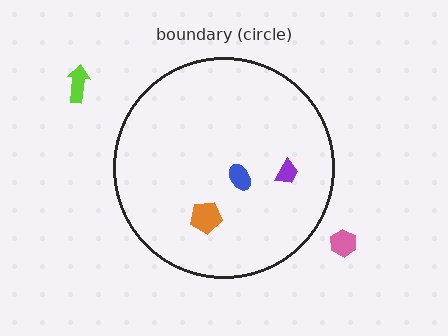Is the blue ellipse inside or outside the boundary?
Inside.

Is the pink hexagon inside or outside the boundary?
Outside.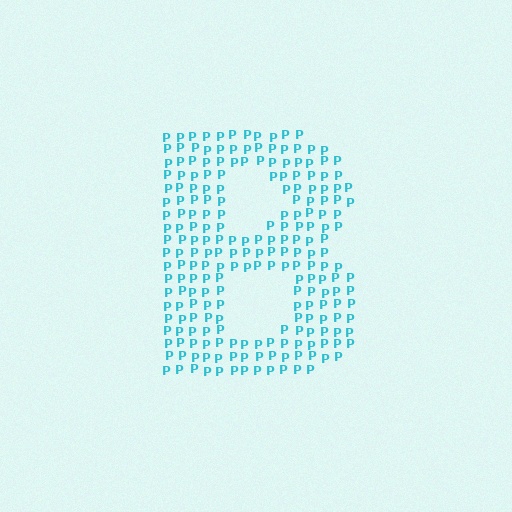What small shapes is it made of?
It is made of small letter P's.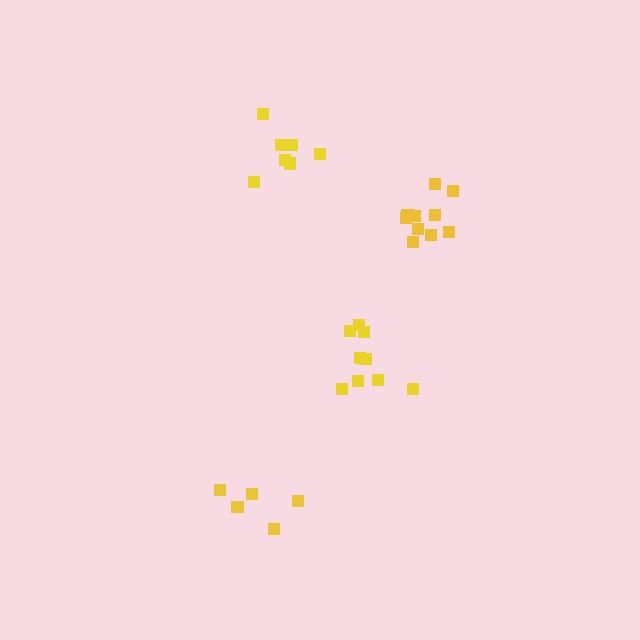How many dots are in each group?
Group 1: 5 dots, Group 2: 7 dots, Group 3: 9 dots, Group 4: 10 dots (31 total).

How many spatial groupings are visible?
There are 4 spatial groupings.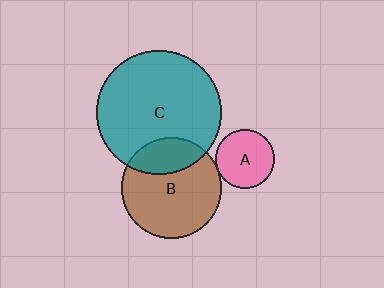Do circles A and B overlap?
Yes.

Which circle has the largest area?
Circle C (teal).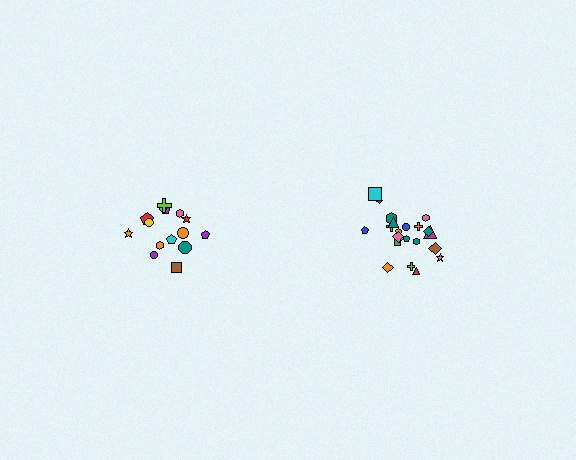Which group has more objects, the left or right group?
The right group.